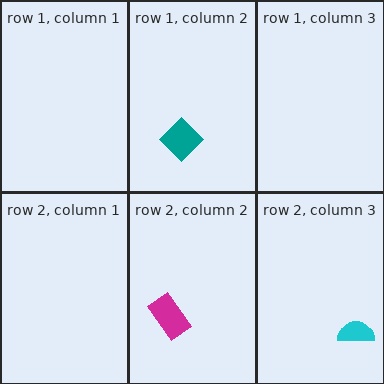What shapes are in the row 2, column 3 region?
The cyan semicircle.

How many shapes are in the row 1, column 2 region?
1.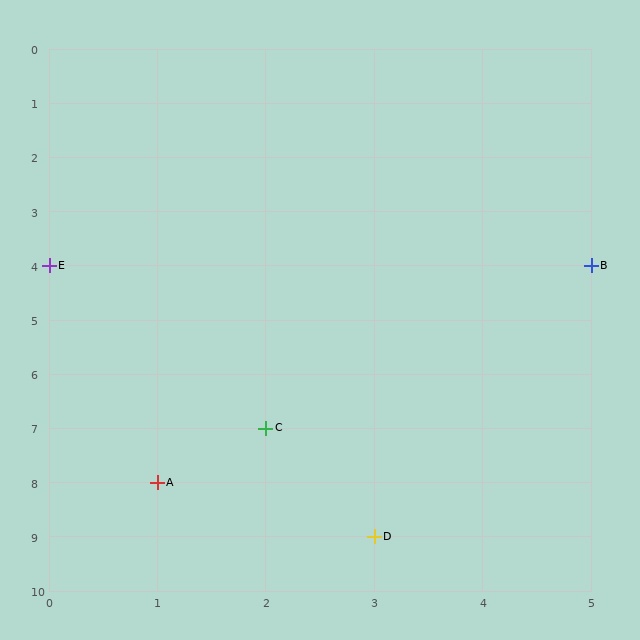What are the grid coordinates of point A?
Point A is at grid coordinates (1, 8).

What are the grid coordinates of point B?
Point B is at grid coordinates (5, 4).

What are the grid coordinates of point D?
Point D is at grid coordinates (3, 9).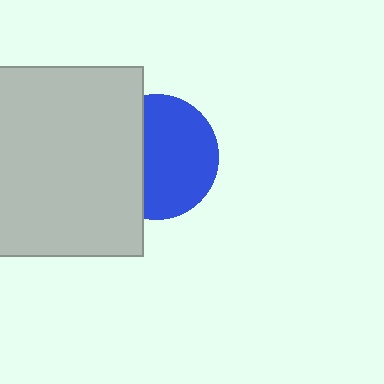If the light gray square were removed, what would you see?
You would see the complete blue circle.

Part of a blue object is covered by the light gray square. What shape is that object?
It is a circle.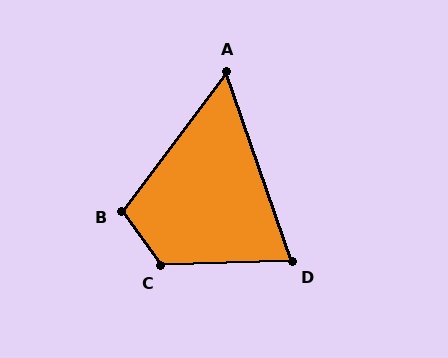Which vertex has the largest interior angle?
C, at approximately 124 degrees.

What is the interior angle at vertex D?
Approximately 73 degrees (acute).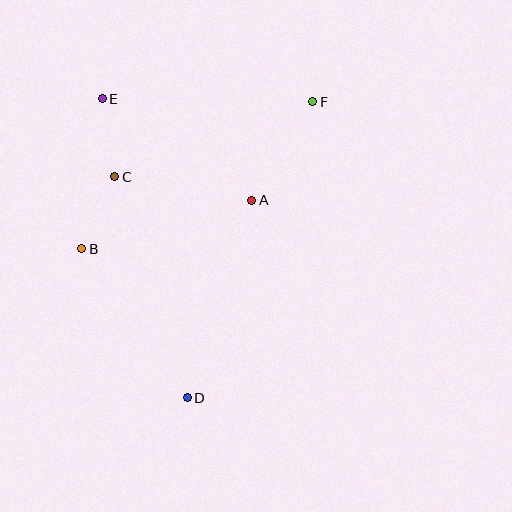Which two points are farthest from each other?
Points D and F are farthest from each other.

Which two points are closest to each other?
Points B and C are closest to each other.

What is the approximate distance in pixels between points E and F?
The distance between E and F is approximately 211 pixels.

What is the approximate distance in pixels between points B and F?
The distance between B and F is approximately 274 pixels.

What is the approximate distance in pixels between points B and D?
The distance between B and D is approximately 183 pixels.